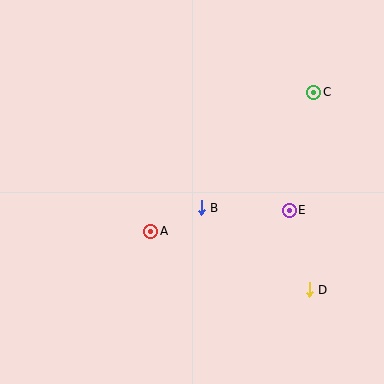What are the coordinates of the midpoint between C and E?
The midpoint between C and E is at (302, 151).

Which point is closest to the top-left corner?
Point A is closest to the top-left corner.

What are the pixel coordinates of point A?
Point A is at (151, 231).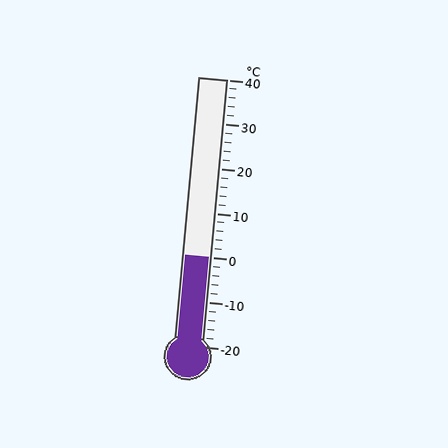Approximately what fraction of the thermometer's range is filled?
The thermometer is filled to approximately 35% of its range.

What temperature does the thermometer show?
The thermometer shows approximately 0°C.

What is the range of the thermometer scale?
The thermometer scale ranges from -20°C to 40°C.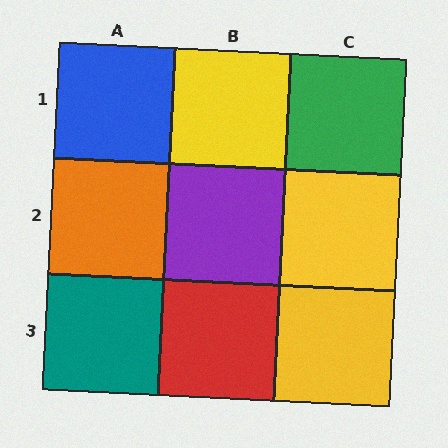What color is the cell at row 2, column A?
Orange.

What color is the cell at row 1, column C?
Green.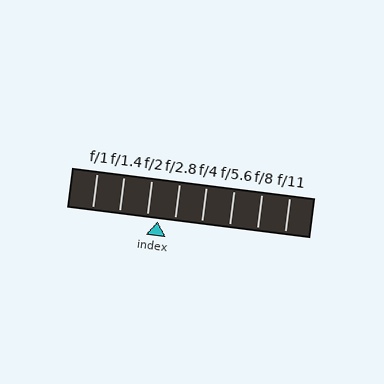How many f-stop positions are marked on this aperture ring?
There are 8 f-stop positions marked.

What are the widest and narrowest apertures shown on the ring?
The widest aperture shown is f/1 and the narrowest is f/11.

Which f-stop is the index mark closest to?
The index mark is closest to f/2.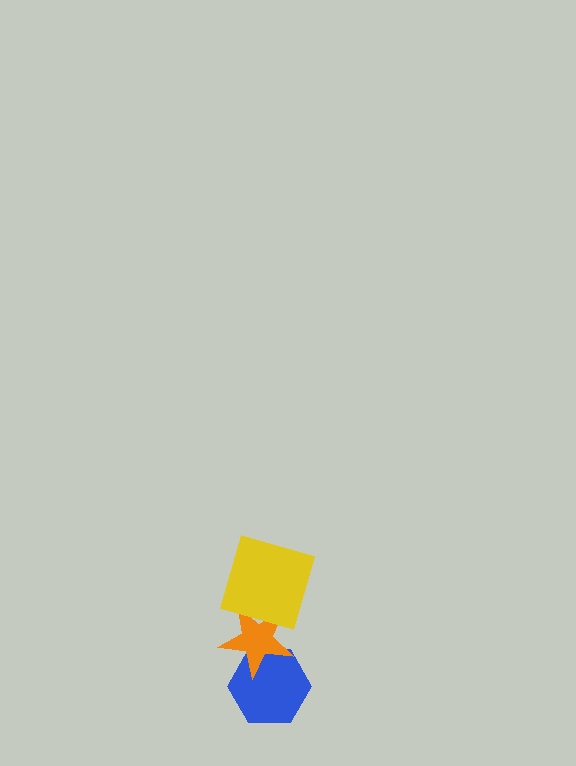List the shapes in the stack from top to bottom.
From top to bottom: the yellow square, the orange star, the blue hexagon.